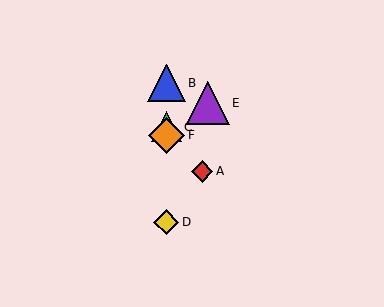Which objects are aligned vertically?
Objects B, C, D, F are aligned vertically.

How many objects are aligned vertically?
4 objects (B, C, D, F) are aligned vertically.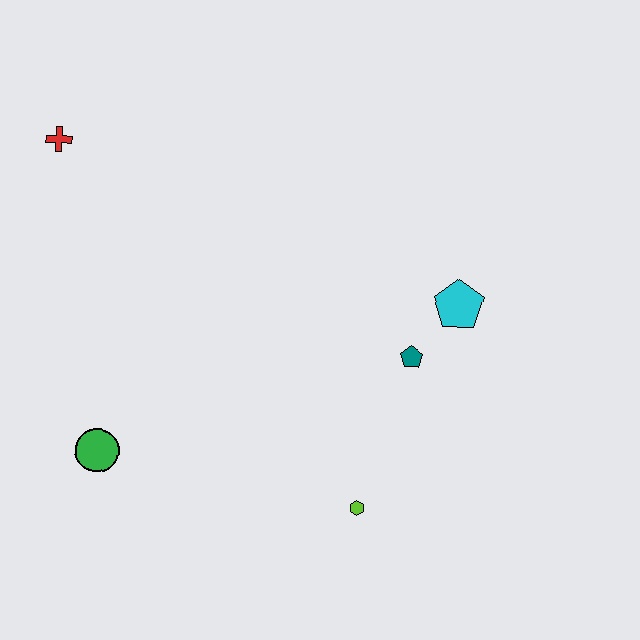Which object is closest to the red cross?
The green circle is closest to the red cross.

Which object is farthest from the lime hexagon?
The red cross is farthest from the lime hexagon.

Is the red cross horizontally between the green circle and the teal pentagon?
No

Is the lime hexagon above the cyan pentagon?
No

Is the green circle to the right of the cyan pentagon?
No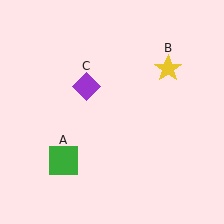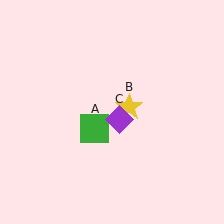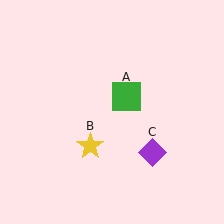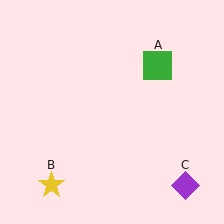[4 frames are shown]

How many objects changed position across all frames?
3 objects changed position: green square (object A), yellow star (object B), purple diamond (object C).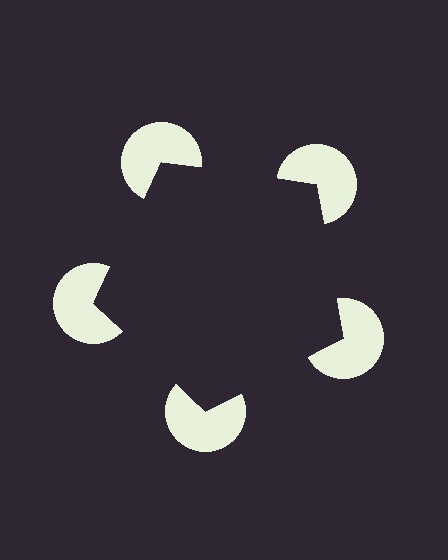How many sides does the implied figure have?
5 sides.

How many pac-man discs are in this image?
There are 5 — one at each vertex of the illusory pentagon.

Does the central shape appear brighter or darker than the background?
It typically appears slightly darker than the background, even though no actual brightness change is drawn.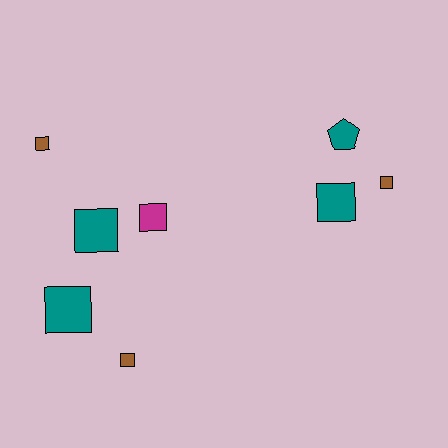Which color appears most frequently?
Teal, with 4 objects.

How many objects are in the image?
There are 8 objects.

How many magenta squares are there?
There is 1 magenta square.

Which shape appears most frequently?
Square, with 7 objects.